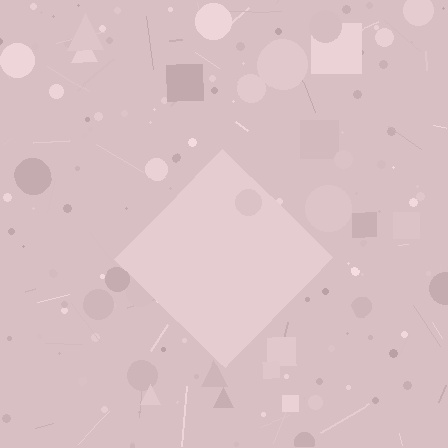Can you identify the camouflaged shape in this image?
The camouflaged shape is a diamond.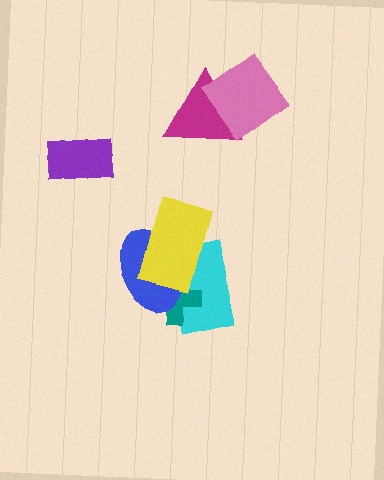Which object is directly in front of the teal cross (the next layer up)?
The blue ellipse is directly in front of the teal cross.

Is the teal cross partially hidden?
Yes, it is partially covered by another shape.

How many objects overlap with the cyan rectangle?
3 objects overlap with the cyan rectangle.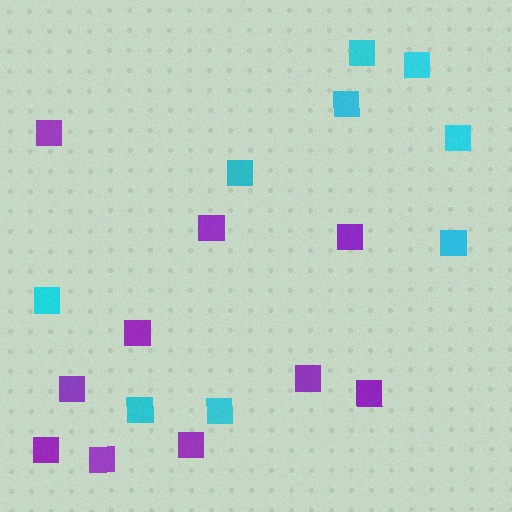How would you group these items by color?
There are 2 groups: one group of purple squares (10) and one group of cyan squares (9).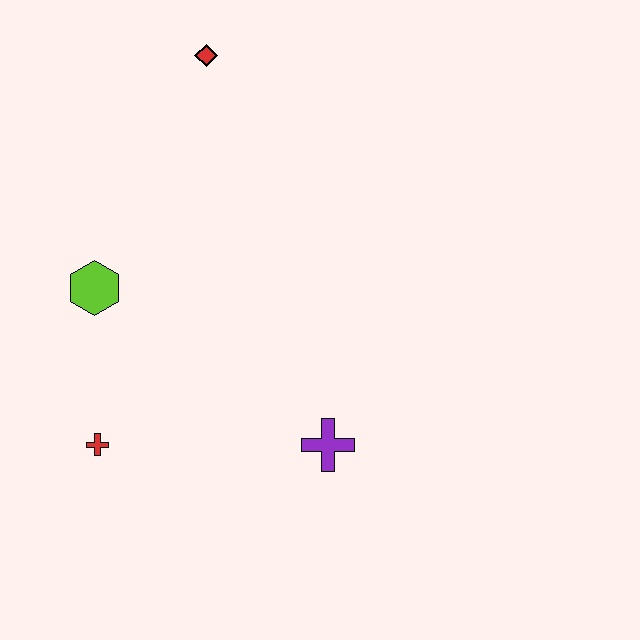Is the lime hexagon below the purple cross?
No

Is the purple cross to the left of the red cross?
No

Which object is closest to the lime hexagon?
The red cross is closest to the lime hexagon.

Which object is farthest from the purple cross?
The red diamond is farthest from the purple cross.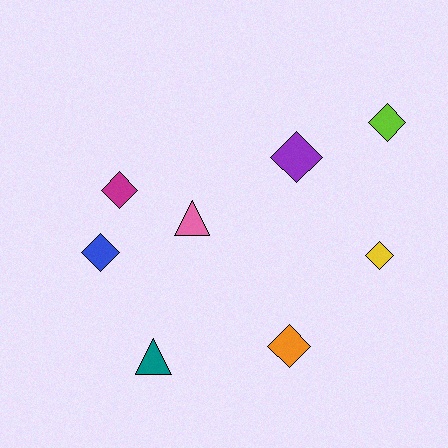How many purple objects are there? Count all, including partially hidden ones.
There is 1 purple object.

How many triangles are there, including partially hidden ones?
There are 2 triangles.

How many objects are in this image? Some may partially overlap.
There are 8 objects.